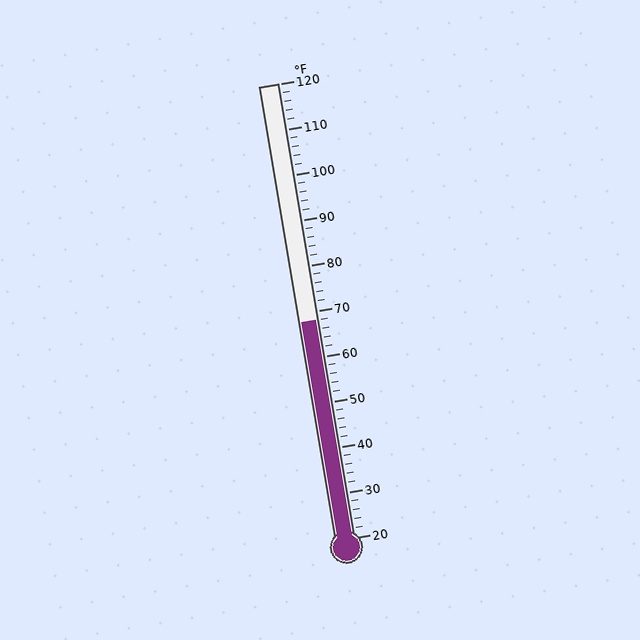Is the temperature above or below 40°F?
The temperature is above 40°F.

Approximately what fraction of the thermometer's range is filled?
The thermometer is filled to approximately 50% of its range.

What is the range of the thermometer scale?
The thermometer scale ranges from 20°F to 120°F.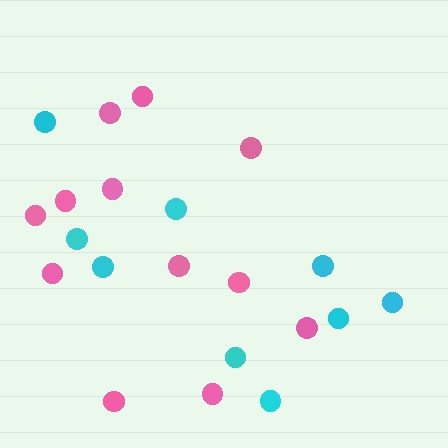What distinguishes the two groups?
There are 2 groups: one group of cyan circles (9) and one group of pink circles (12).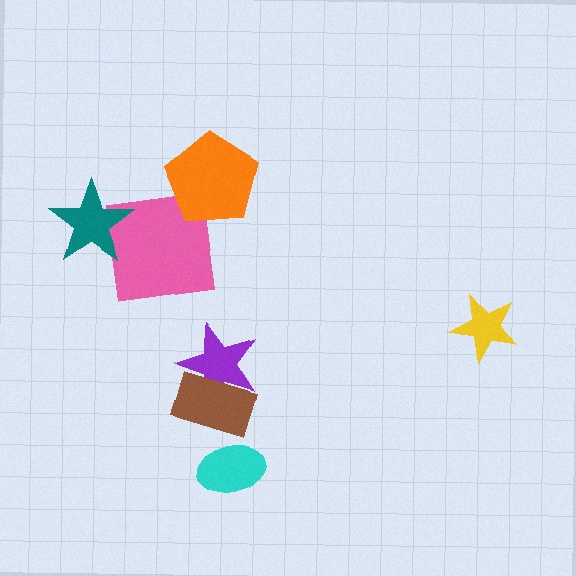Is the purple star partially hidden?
Yes, it is partially covered by another shape.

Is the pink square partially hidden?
Yes, it is partially covered by another shape.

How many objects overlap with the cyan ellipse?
0 objects overlap with the cyan ellipse.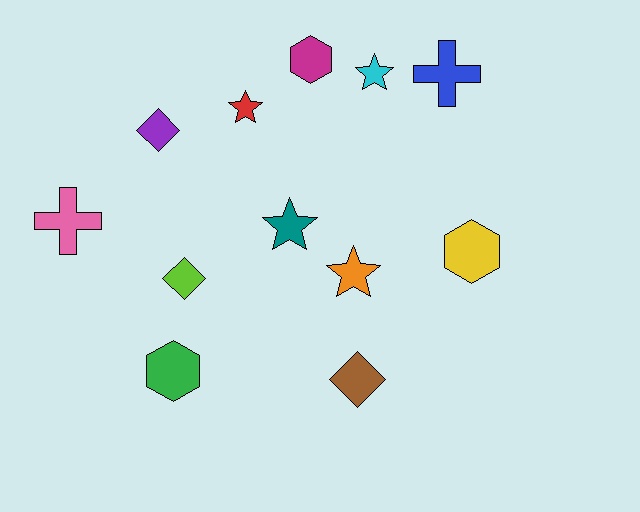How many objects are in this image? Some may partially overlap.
There are 12 objects.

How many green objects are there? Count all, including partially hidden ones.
There is 1 green object.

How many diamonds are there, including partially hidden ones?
There are 3 diamonds.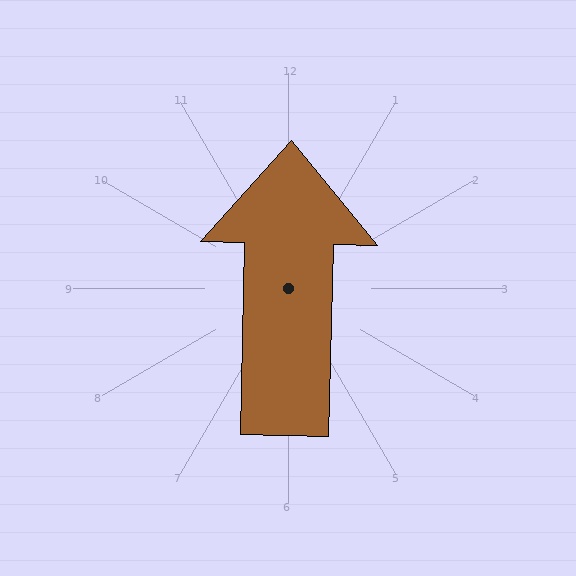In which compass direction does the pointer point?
North.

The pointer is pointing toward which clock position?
Roughly 12 o'clock.